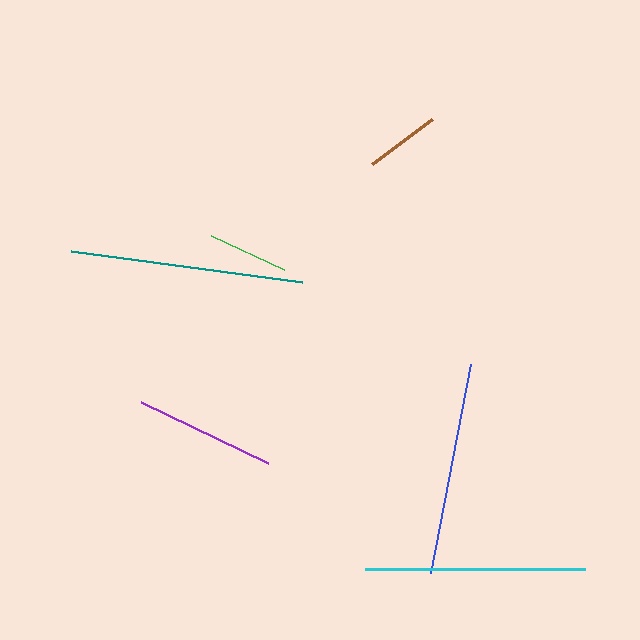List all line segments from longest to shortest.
From longest to shortest: teal, cyan, blue, purple, green, brown.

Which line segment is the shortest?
The brown line is the shortest at approximately 75 pixels.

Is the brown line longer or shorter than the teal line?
The teal line is longer than the brown line.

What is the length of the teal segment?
The teal segment is approximately 233 pixels long.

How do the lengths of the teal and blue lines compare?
The teal and blue lines are approximately the same length.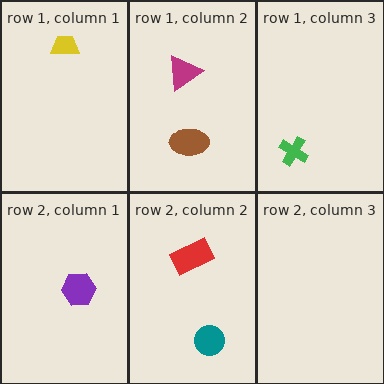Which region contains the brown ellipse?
The row 1, column 2 region.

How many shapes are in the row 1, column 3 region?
1.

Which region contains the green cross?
The row 1, column 3 region.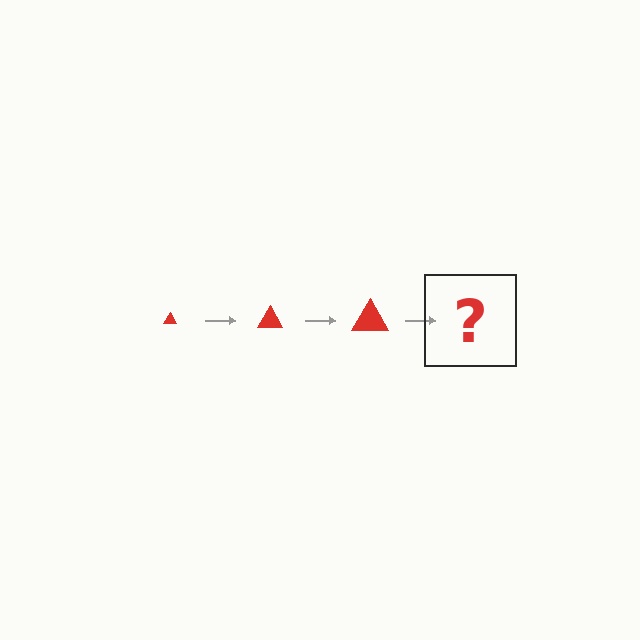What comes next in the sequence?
The next element should be a red triangle, larger than the previous one.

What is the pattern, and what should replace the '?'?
The pattern is that the triangle gets progressively larger each step. The '?' should be a red triangle, larger than the previous one.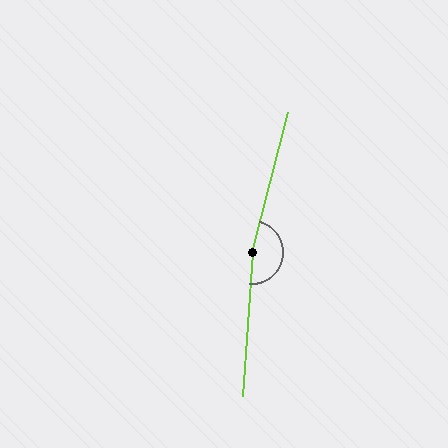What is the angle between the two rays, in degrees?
Approximately 169 degrees.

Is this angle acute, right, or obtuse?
It is obtuse.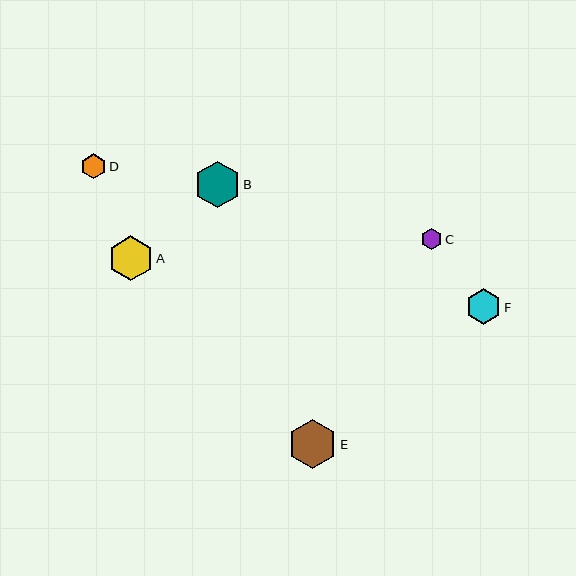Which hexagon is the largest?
Hexagon E is the largest with a size of approximately 49 pixels.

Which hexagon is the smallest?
Hexagon C is the smallest with a size of approximately 21 pixels.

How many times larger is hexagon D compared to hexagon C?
Hexagon D is approximately 1.2 times the size of hexagon C.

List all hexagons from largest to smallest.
From largest to smallest: E, B, A, F, D, C.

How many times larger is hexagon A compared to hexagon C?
Hexagon A is approximately 2.1 times the size of hexagon C.